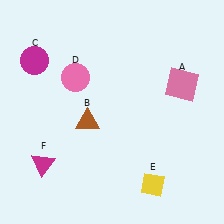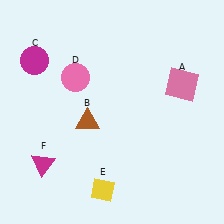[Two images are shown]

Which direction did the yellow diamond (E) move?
The yellow diamond (E) moved left.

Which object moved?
The yellow diamond (E) moved left.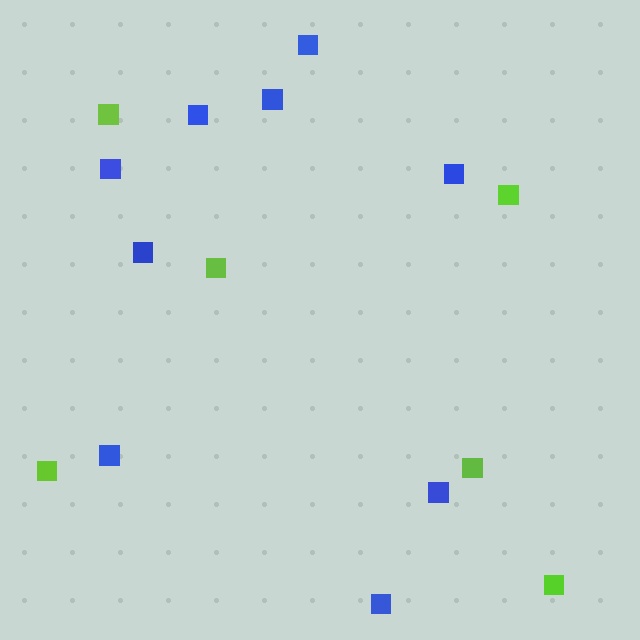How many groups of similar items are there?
There are 2 groups: one group of blue squares (9) and one group of lime squares (6).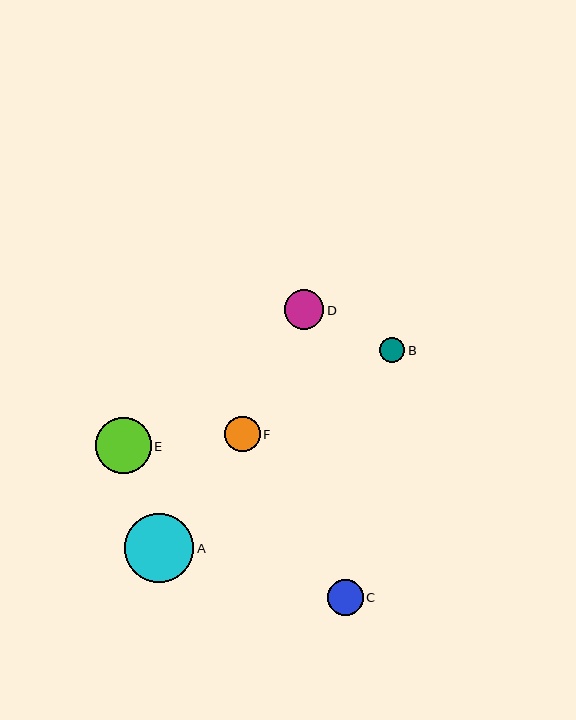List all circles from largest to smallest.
From largest to smallest: A, E, D, C, F, B.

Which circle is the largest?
Circle A is the largest with a size of approximately 69 pixels.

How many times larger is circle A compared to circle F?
Circle A is approximately 1.9 times the size of circle F.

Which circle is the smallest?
Circle B is the smallest with a size of approximately 25 pixels.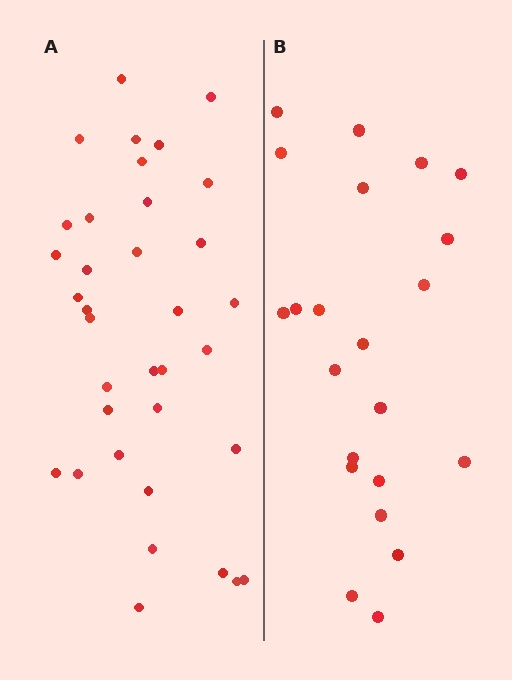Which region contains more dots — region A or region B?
Region A (the left region) has more dots.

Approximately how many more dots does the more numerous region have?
Region A has approximately 15 more dots than region B.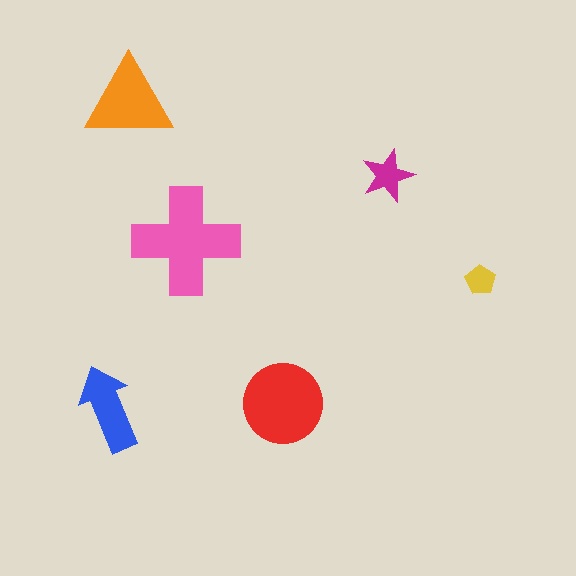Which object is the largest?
The pink cross.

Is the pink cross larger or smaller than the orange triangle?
Larger.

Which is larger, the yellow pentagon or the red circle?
The red circle.